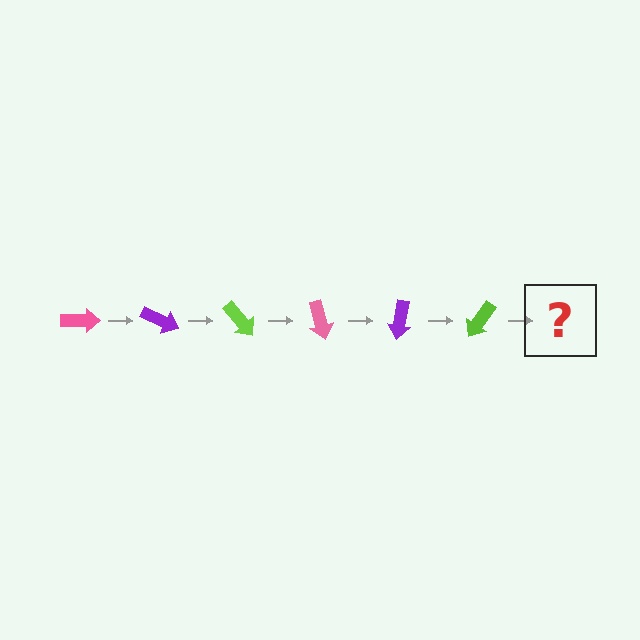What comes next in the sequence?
The next element should be a pink arrow, rotated 150 degrees from the start.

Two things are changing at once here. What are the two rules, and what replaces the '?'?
The two rules are that it rotates 25 degrees each step and the color cycles through pink, purple, and lime. The '?' should be a pink arrow, rotated 150 degrees from the start.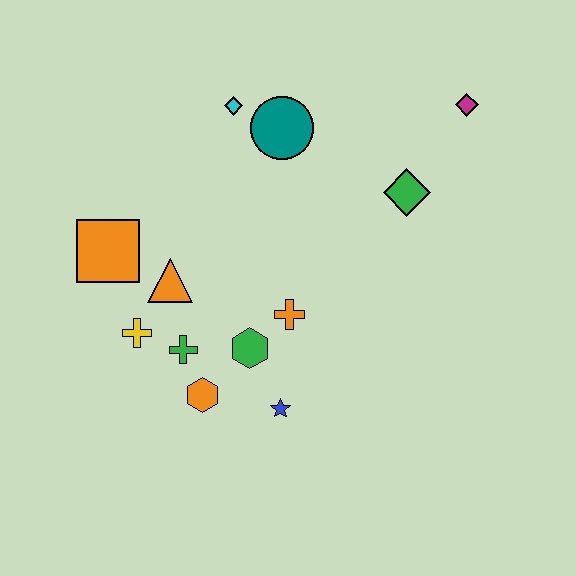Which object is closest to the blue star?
The green hexagon is closest to the blue star.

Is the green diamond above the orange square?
Yes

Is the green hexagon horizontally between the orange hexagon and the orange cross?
Yes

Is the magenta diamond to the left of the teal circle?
No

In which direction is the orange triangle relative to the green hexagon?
The orange triangle is to the left of the green hexagon.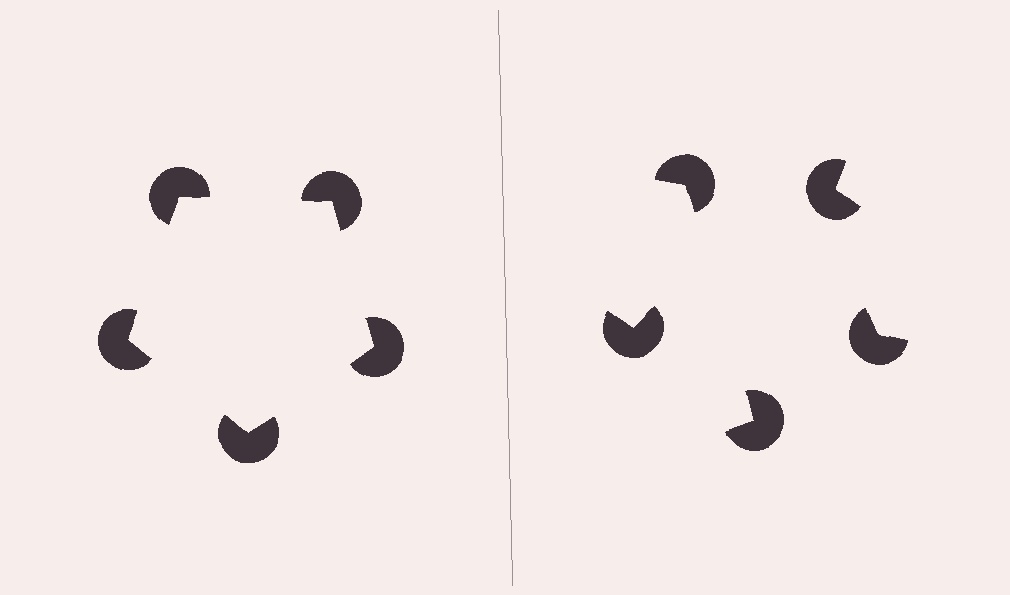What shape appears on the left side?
An illusory pentagon.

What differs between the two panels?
The pac-man discs are positioned identically on both sides; only the wedge orientations differ. On the left they align to a pentagon; on the right they are misaligned.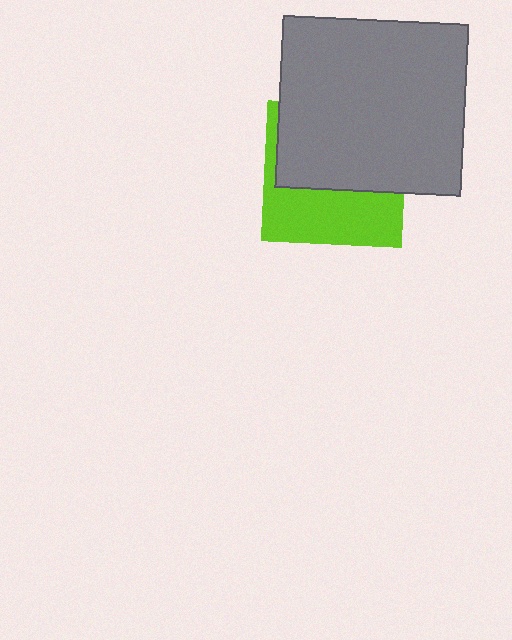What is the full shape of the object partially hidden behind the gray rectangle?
The partially hidden object is a lime square.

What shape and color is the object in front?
The object in front is a gray rectangle.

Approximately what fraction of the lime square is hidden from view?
Roughly 58% of the lime square is hidden behind the gray rectangle.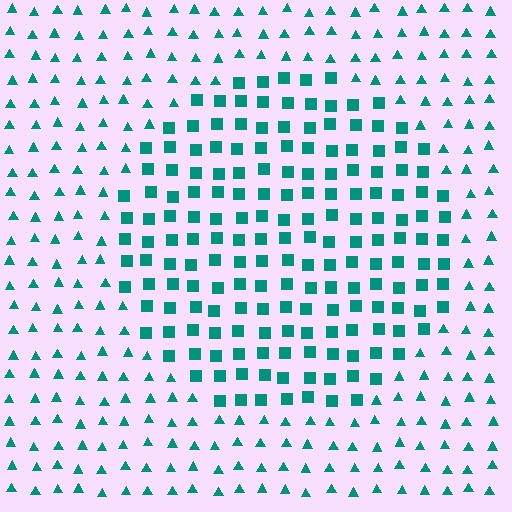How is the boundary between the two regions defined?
The boundary is defined by a change in element shape: squares inside vs. triangles outside. All elements share the same color and spacing.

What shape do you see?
I see a circle.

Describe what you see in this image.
The image is filled with small teal elements arranged in a uniform grid. A circle-shaped region contains squares, while the surrounding area contains triangles. The boundary is defined purely by the change in element shape.